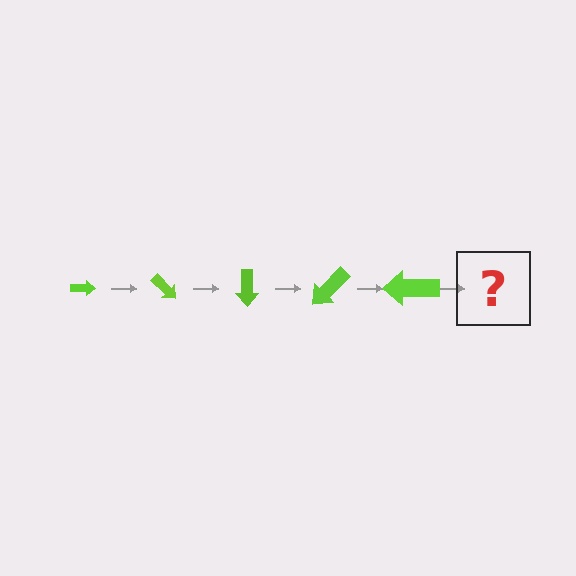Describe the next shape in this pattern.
It should be an arrow, larger than the previous one and rotated 225 degrees from the start.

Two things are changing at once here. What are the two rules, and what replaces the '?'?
The two rules are that the arrow grows larger each step and it rotates 45 degrees each step. The '?' should be an arrow, larger than the previous one and rotated 225 degrees from the start.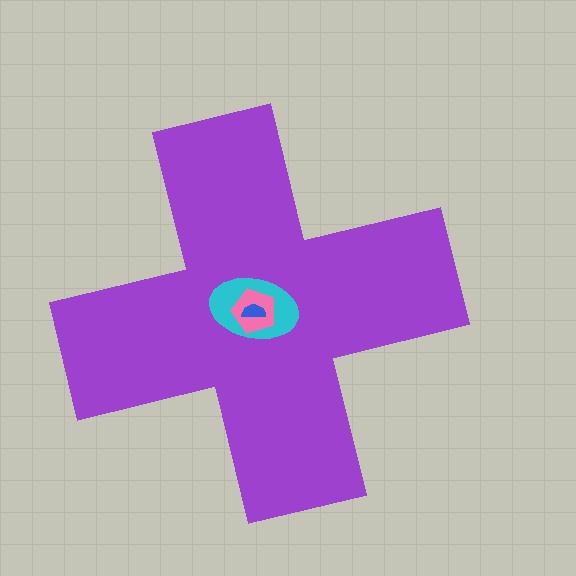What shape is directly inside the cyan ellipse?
The pink pentagon.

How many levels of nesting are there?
4.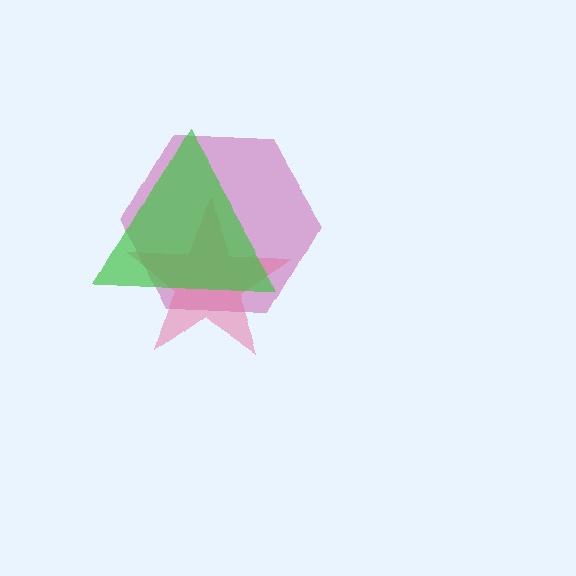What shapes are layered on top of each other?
The layered shapes are: a magenta hexagon, a pink star, a green triangle.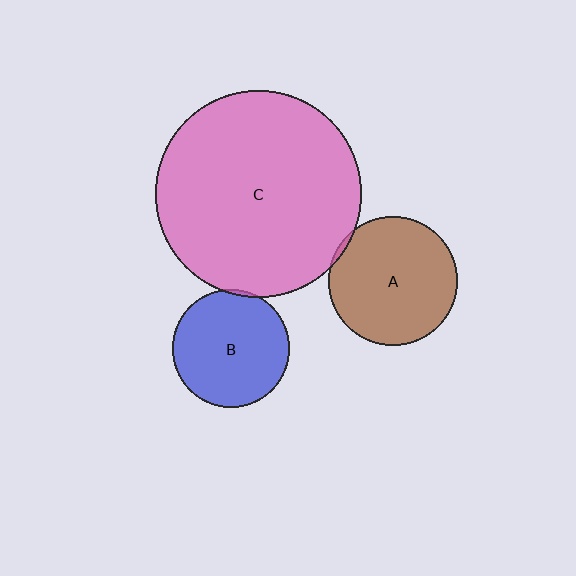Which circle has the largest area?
Circle C (pink).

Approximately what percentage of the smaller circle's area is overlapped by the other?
Approximately 5%.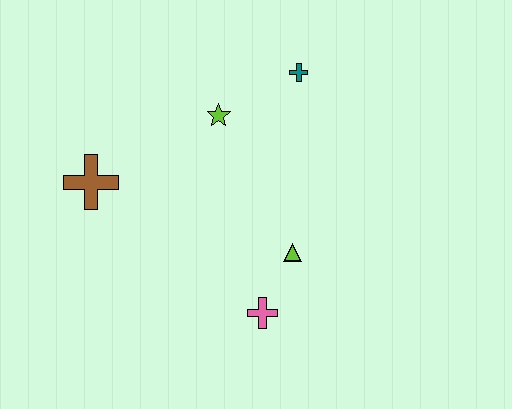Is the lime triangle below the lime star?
Yes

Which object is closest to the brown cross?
The lime star is closest to the brown cross.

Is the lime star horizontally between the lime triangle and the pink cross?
No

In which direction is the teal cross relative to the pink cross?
The teal cross is above the pink cross.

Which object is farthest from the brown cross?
The teal cross is farthest from the brown cross.